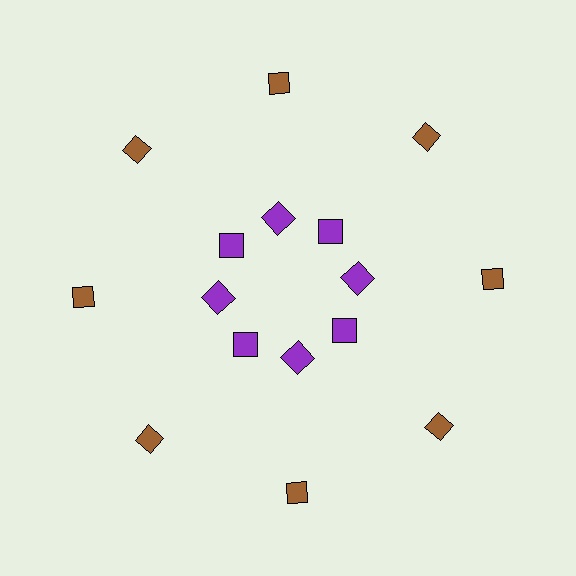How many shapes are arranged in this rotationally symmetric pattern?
There are 16 shapes, arranged in 8 groups of 2.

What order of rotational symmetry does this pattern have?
This pattern has 8-fold rotational symmetry.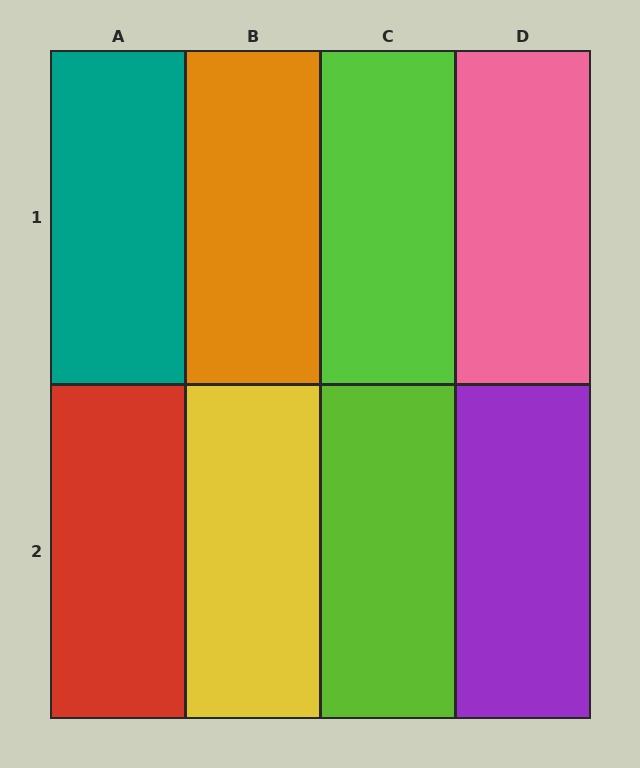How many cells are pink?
1 cell is pink.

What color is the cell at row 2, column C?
Lime.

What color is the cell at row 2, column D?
Purple.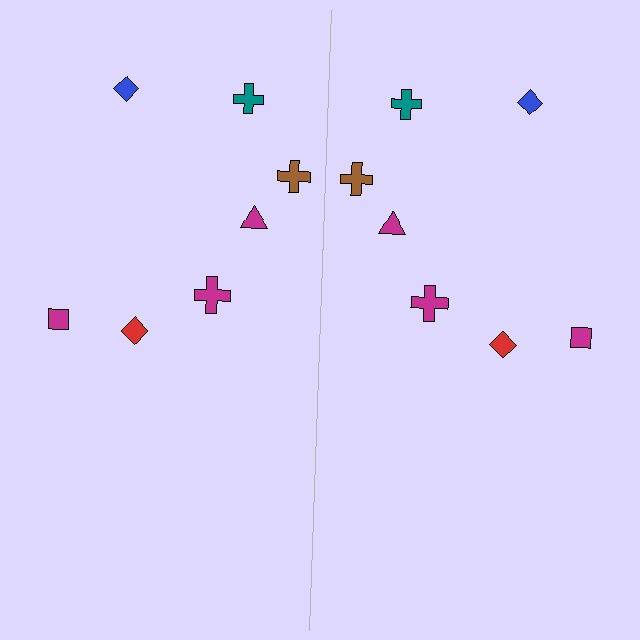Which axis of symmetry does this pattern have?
The pattern has a vertical axis of symmetry running through the center of the image.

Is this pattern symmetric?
Yes, this pattern has bilateral (reflection) symmetry.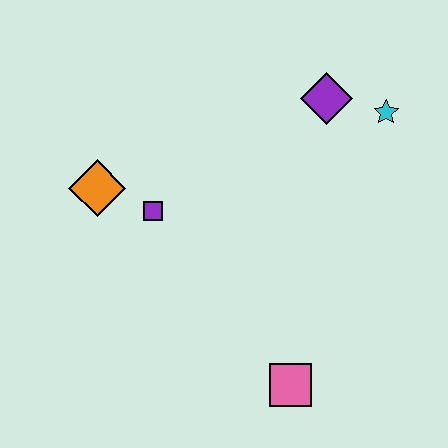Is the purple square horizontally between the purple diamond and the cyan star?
No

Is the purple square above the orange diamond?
No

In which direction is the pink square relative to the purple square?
The pink square is below the purple square.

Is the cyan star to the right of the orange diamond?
Yes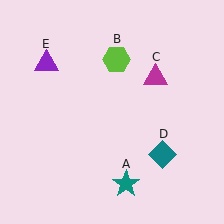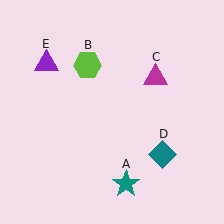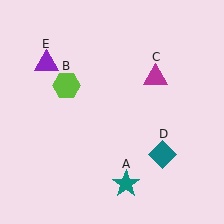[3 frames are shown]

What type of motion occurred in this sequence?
The lime hexagon (object B) rotated counterclockwise around the center of the scene.